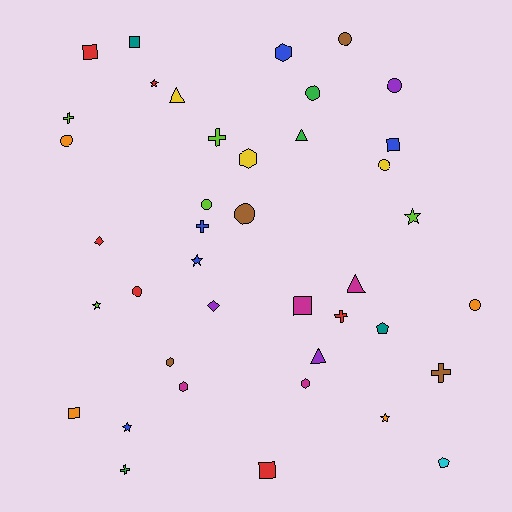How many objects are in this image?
There are 40 objects.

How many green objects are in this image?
There are 3 green objects.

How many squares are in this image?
There are 6 squares.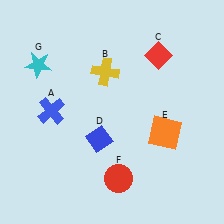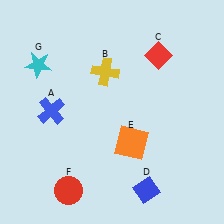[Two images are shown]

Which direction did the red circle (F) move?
The red circle (F) moved left.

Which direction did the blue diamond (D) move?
The blue diamond (D) moved down.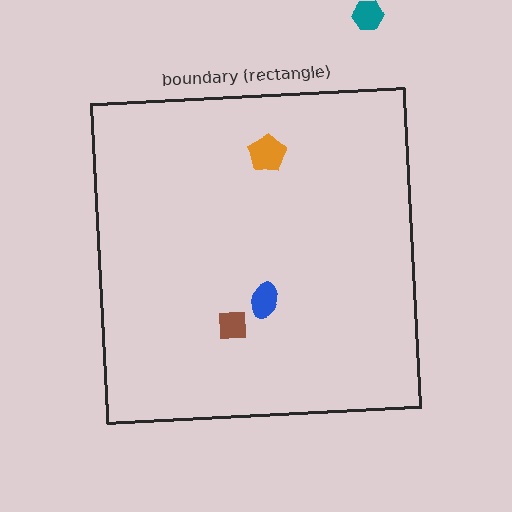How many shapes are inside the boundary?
3 inside, 1 outside.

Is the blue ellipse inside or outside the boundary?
Inside.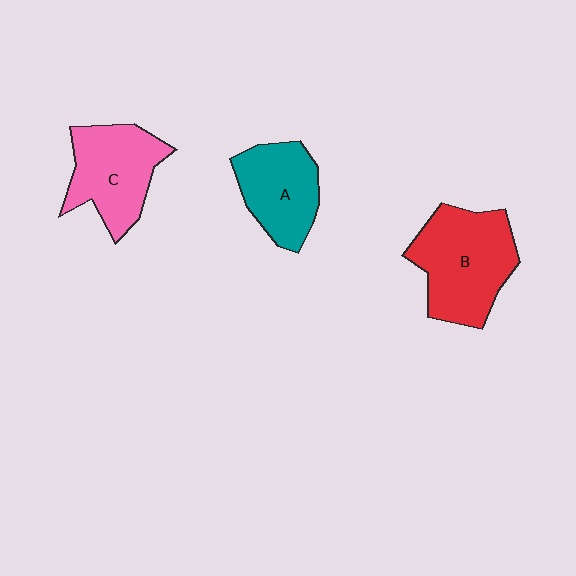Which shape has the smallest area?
Shape A (teal).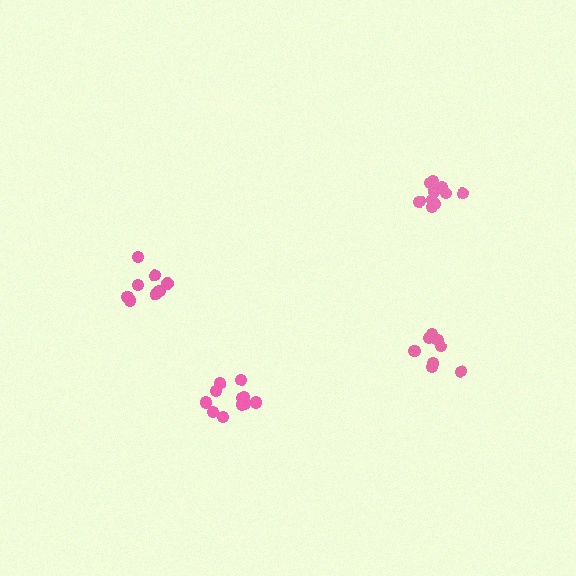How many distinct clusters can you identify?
There are 4 distinct clusters.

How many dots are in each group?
Group 1: 8 dots, Group 2: 8 dots, Group 3: 11 dots, Group 4: 11 dots (38 total).